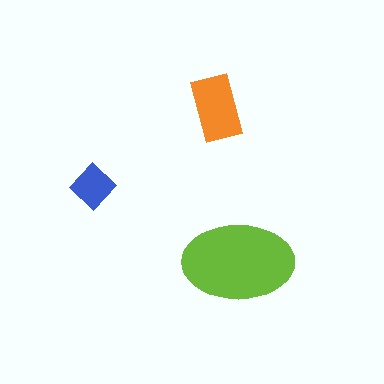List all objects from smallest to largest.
The blue diamond, the orange rectangle, the lime ellipse.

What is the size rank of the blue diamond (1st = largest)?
3rd.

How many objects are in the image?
There are 3 objects in the image.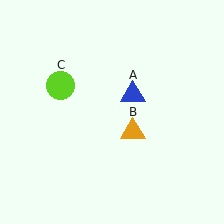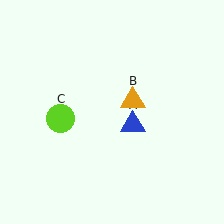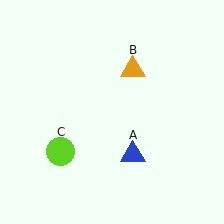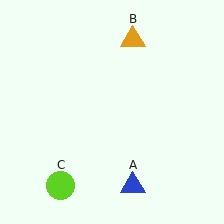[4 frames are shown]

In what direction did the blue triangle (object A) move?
The blue triangle (object A) moved down.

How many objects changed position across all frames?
3 objects changed position: blue triangle (object A), orange triangle (object B), lime circle (object C).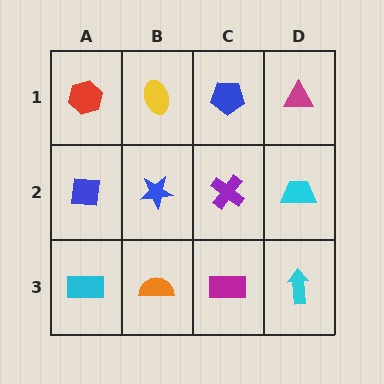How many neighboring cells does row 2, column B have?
4.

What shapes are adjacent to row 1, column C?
A purple cross (row 2, column C), a yellow ellipse (row 1, column B), a magenta triangle (row 1, column D).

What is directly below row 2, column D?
A cyan arrow.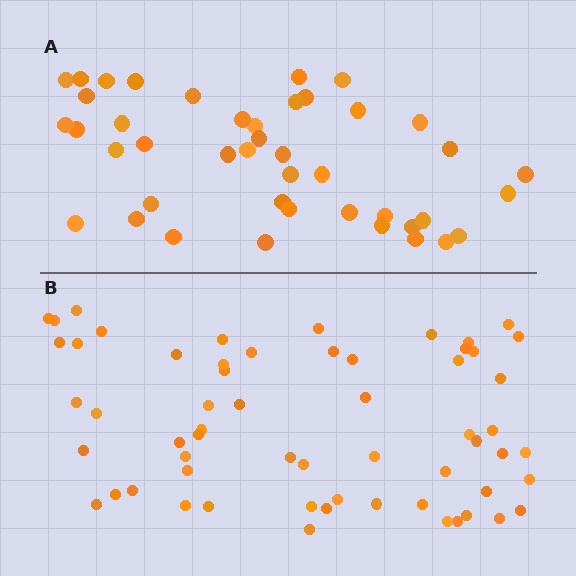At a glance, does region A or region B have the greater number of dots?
Region B (the bottom region) has more dots.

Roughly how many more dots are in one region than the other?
Region B has approximately 15 more dots than region A.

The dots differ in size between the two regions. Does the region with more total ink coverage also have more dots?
No. Region A has more total ink coverage because its dots are larger, but region B actually contains more individual dots. Total area can be misleading — the number of items is what matters here.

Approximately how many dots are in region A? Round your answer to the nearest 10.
About 40 dots. (The exact count is 43, which rounds to 40.)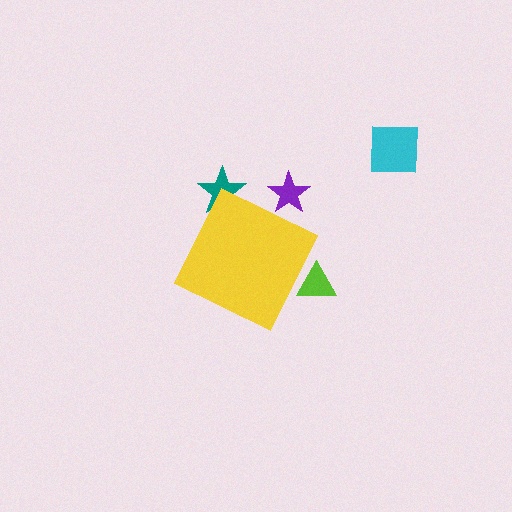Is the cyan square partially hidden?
No, the cyan square is fully visible.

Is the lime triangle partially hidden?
Yes, the lime triangle is partially hidden behind the yellow diamond.